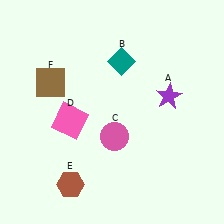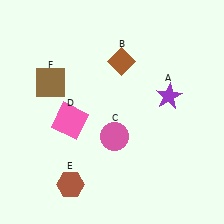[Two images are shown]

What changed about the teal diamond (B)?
In Image 1, B is teal. In Image 2, it changed to brown.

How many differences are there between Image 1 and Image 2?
There is 1 difference between the two images.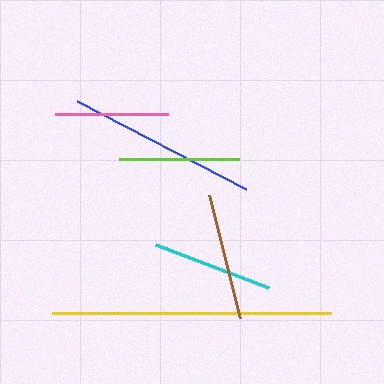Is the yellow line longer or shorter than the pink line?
The yellow line is longer than the pink line.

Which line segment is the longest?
The yellow line is the longest at approximately 280 pixels.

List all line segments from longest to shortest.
From longest to shortest: yellow, blue, brown, cyan, lime, pink.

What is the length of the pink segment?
The pink segment is approximately 113 pixels long.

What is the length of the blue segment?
The blue segment is approximately 190 pixels long.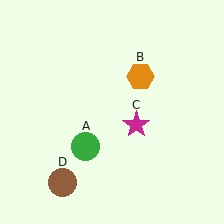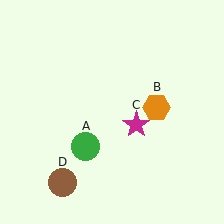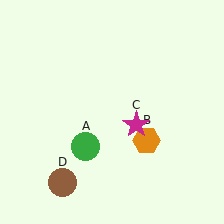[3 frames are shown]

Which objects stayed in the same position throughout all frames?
Green circle (object A) and magenta star (object C) and brown circle (object D) remained stationary.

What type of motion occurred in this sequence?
The orange hexagon (object B) rotated clockwise around the center of the scene.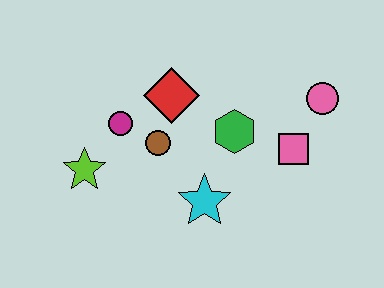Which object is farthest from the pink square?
The lime star is farthest from the pink square.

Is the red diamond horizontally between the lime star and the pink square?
Yes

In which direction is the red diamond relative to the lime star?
The red diamond is to the right of the lime star.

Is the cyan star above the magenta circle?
No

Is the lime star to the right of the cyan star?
No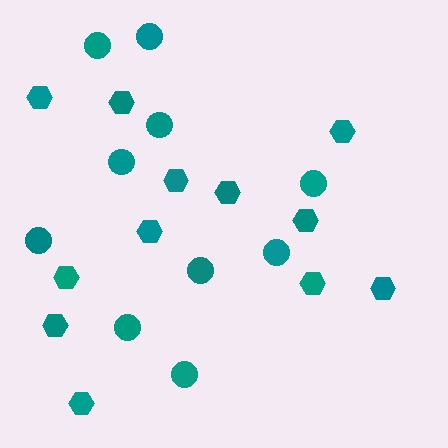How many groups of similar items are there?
There are 2 groups: one group of circles (10) and one group of hexagons (12).